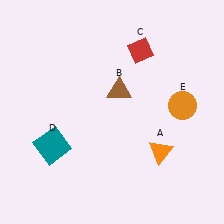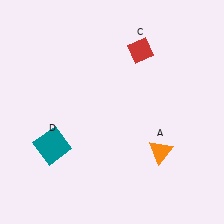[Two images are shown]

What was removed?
The brown triangle (B), the orange circle (E) were removed in Image 2.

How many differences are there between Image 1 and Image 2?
There are 2 differences between the two images.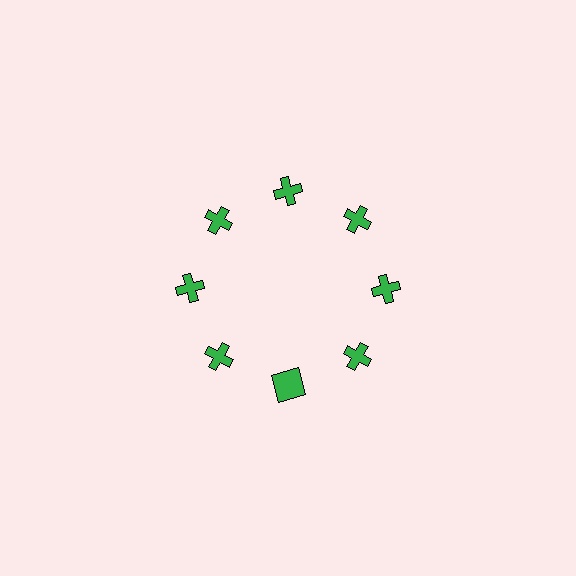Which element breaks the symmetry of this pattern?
The green square at roughly the 6 o'clock position breaks the symmetry. All other shapes are green crosses.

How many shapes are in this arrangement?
There are 8 shapes arranged in a ring pattern.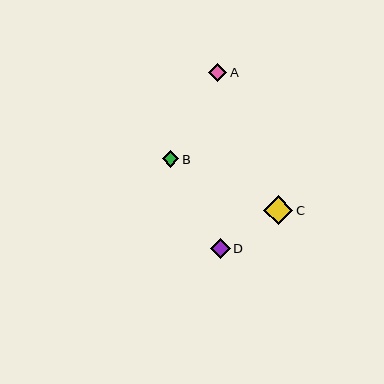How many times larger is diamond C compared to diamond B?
Diamond C is approximately 1.8 times the size of diamond B.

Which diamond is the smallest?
Diamond B is the smallest with a size of approximately 16 pixels.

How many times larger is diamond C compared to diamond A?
Diamond C is approximately 1.6 times the size of diamond A.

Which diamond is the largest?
Diamond C is the largest with a size of approximately 29 pixels.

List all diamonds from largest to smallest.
From largest to smallest: C, D, A, B.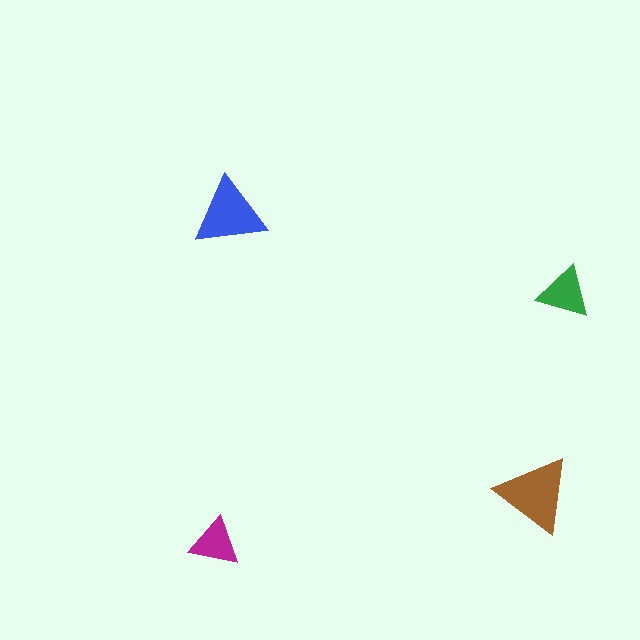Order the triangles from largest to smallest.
the brown one, the blue one, the green one, the magenta one.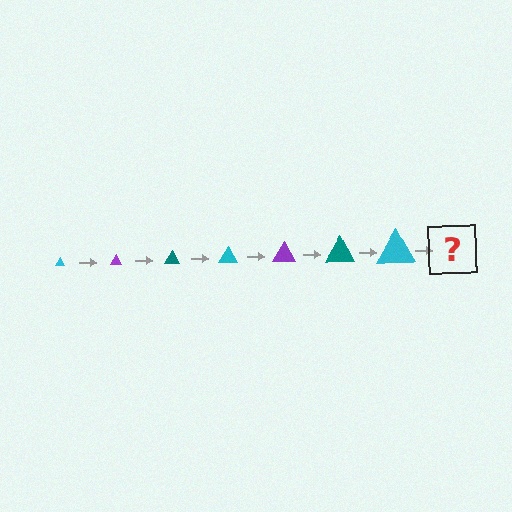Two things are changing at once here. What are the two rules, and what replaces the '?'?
The two rules are that the triangle grows larger each step and the color cycles through cyan, purple, and teal. The '?' should be a purple triangle, larger than the previous one.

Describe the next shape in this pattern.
It should be a purple triangle, larger than the previous one.